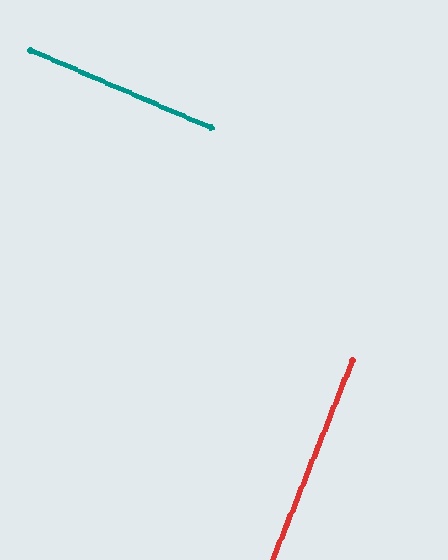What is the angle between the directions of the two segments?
Approximately 88 degrees.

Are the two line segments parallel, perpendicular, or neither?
Perpendicular — they meet at approximately 88°.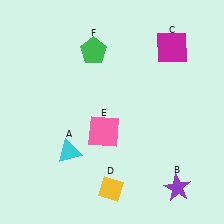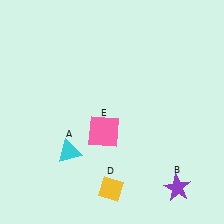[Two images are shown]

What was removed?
The green pentagon (F), the magenta square (C) were removed in Image 2.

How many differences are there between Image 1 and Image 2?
There are 2 differences between the two images.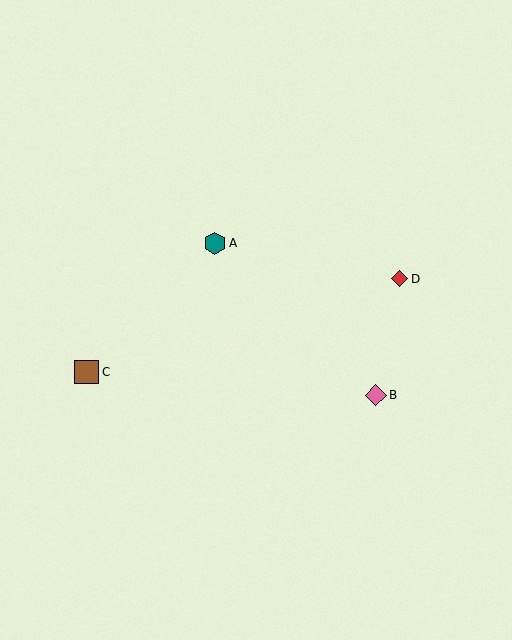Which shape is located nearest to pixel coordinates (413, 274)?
The red diamond (labeled D) at (399, 279) is nearest to that location.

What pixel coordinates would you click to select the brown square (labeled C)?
Click at (87, 372) to select the brown square C.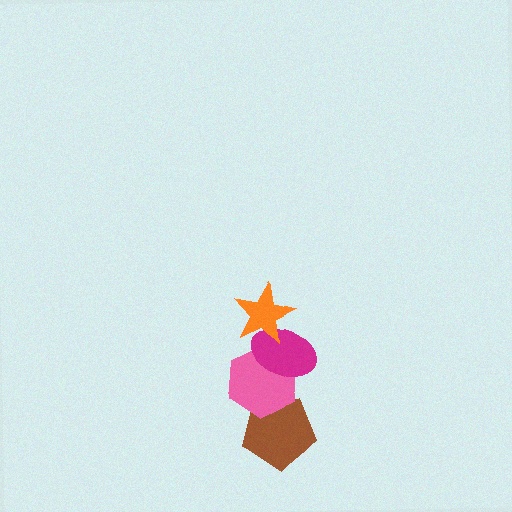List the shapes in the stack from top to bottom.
From top to bottom: the orange star, the magenta ellipse, the pink hexagon, the brown pentagon.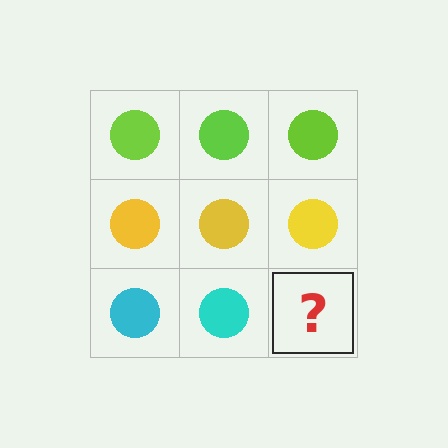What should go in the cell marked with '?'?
The missing cell should contain a cyan circle.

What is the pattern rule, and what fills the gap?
The rule is that each row has a consistent color. The gap should be filled with a cyan circle.